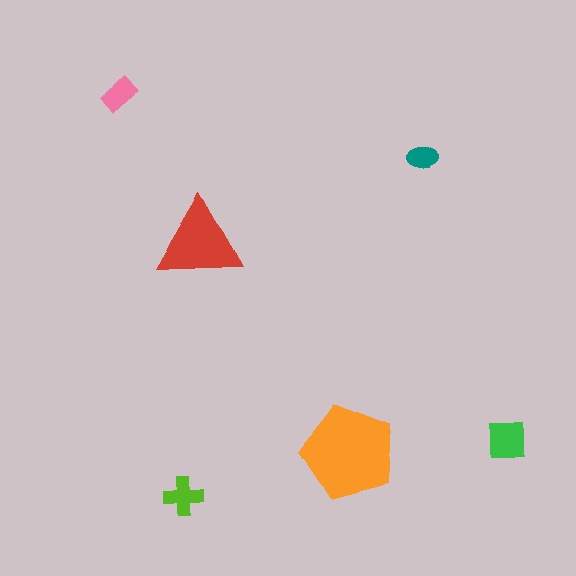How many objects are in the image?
There are 6 objects in the image.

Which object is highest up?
The pink rectangle is topmost.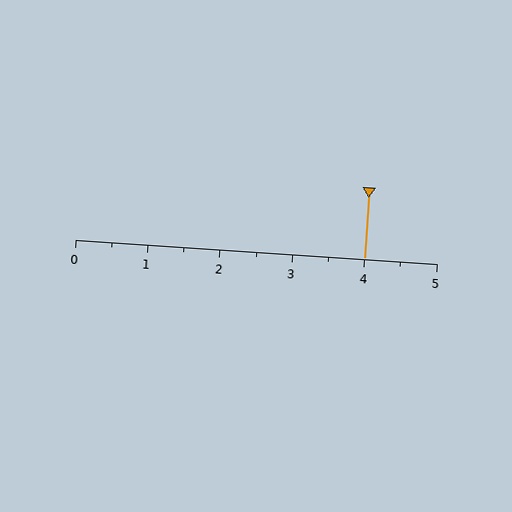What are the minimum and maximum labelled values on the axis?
The axis runs from 0 to 5.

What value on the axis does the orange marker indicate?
The marker indicates approximately 4.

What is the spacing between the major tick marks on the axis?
The major ticks are spaced 1 apart.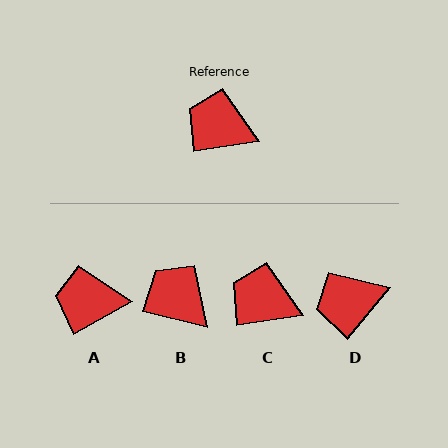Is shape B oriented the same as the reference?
No, it is off by about 23 degrees.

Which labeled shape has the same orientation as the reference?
C.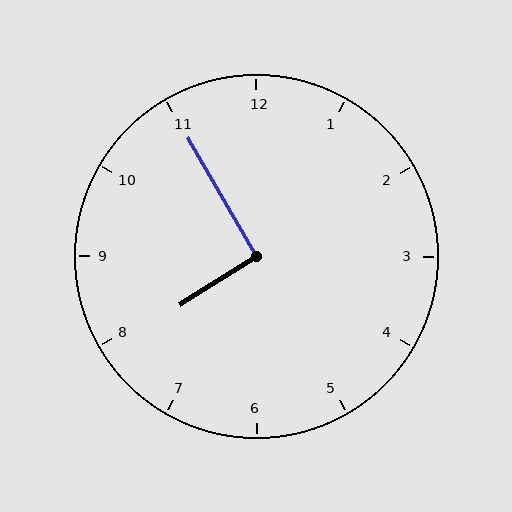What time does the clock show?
7:55.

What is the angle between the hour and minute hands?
Approximately 92 degrees.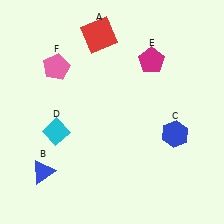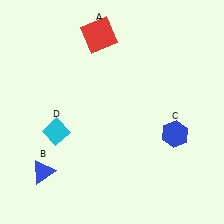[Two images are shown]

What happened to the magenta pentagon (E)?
The magenta pentagon (E) was removed in Image 2. It was in the top-right area of Image 1.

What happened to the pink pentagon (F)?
The pink pentagon (F) was removed in Image 2. It was in the top-left area of Image 1.